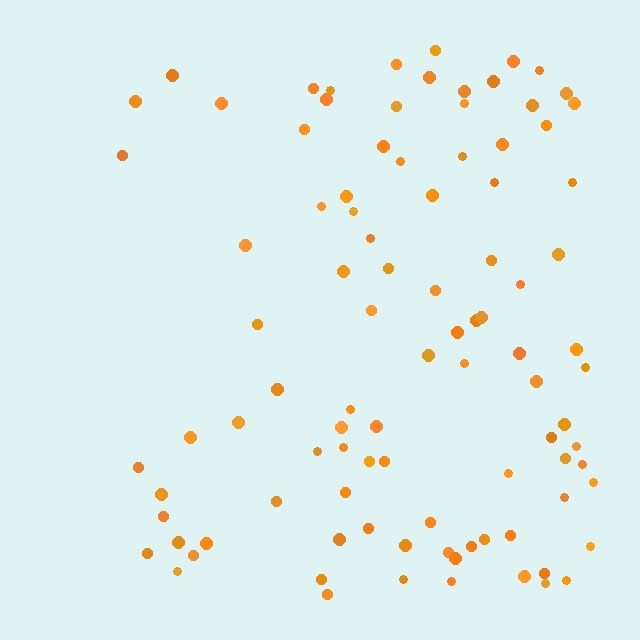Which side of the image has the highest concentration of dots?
The right.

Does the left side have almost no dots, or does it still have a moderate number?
Still a moderate number, just noticeably fewer than the right.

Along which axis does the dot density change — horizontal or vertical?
Horizontal.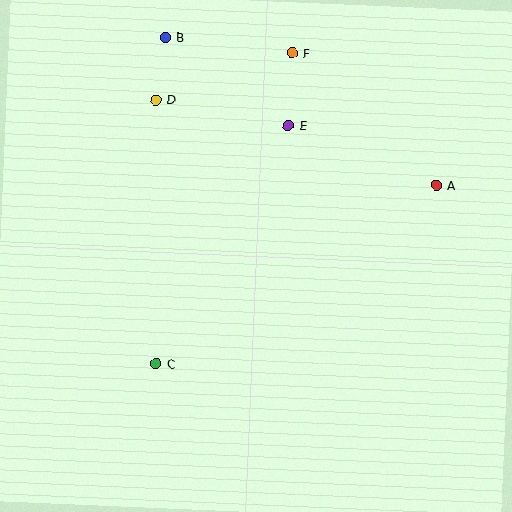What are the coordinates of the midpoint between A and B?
The midpoint between A and B is at (301, 111).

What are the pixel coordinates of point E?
Point E is at (289, 125).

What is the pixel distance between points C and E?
The distance between C and E is 272 pixels.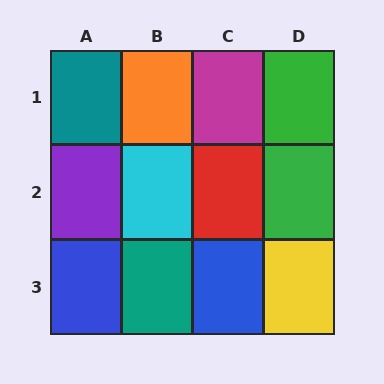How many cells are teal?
2 cells are teal.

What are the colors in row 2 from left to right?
Purple, cyan, red, green.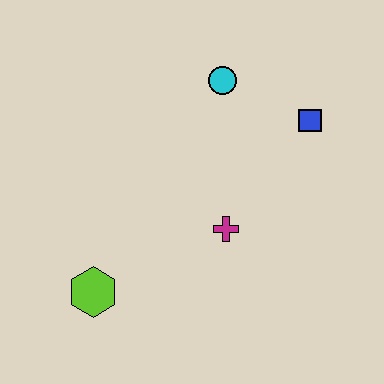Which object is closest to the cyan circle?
The blue square is closest to the cyan circle.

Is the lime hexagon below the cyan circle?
Yes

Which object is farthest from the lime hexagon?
The blue square is farthest from the lime hexagon.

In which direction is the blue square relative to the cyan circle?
The blue square is to the right of the cyan circle.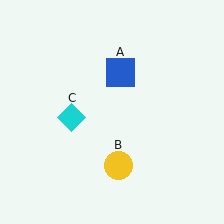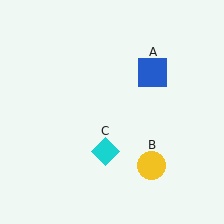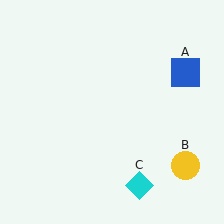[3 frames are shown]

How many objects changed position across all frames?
3 objects changed position: blue square (object A), yellow circle (object B), cyan diamond (object C).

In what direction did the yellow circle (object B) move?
The yellow circle (object B) moved right.